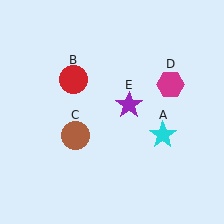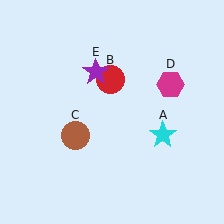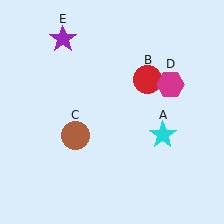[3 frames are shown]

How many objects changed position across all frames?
2 objects changed position: red circle (object B), purple star (object E).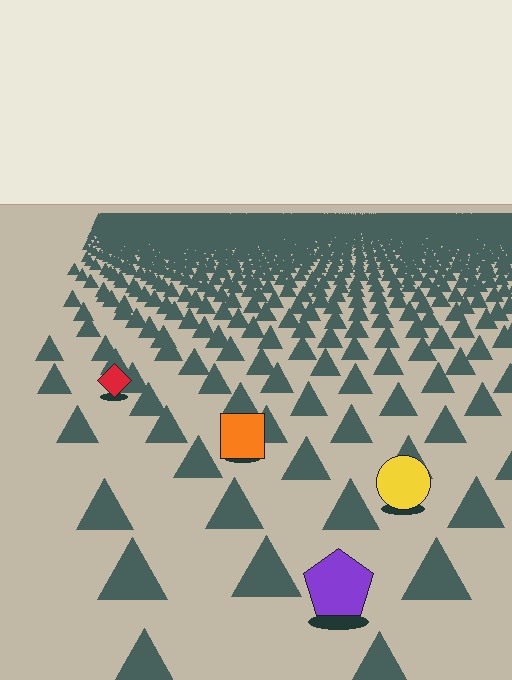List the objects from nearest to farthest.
From nearest to farthest: the purple pentagon, the yellow circle, the orange square, the red diamond.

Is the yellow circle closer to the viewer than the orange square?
Yes. The yellow circle is closer — you can tell from the texture gradient: the ground texture is coarser near it.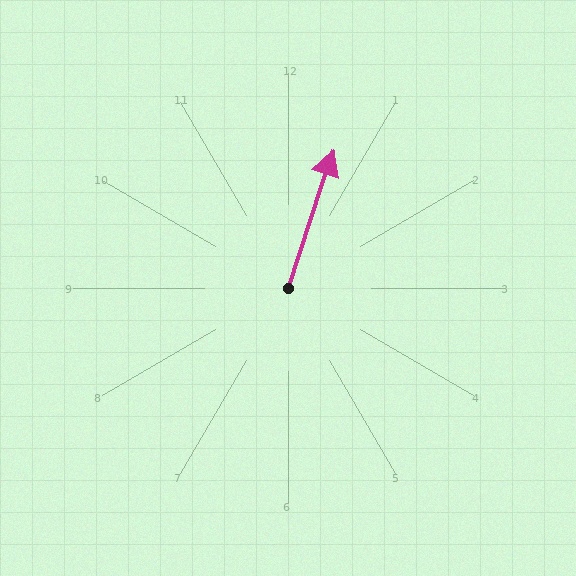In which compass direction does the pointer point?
North.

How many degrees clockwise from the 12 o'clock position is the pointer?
Approximately 18 degrees.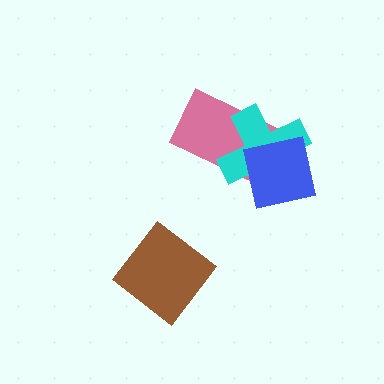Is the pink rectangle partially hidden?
Yes, it is partially covered by another shape.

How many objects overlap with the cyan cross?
2 objects overlap with the cyan cross.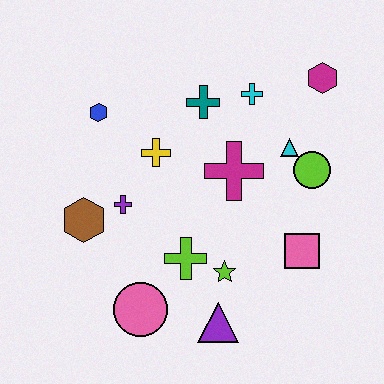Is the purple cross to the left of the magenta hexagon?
Yes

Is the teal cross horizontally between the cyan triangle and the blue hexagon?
Yes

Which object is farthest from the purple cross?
The magenta hexagon is farthest from the purple cross.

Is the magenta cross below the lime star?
No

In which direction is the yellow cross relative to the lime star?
The yellow cross is above the lime star.